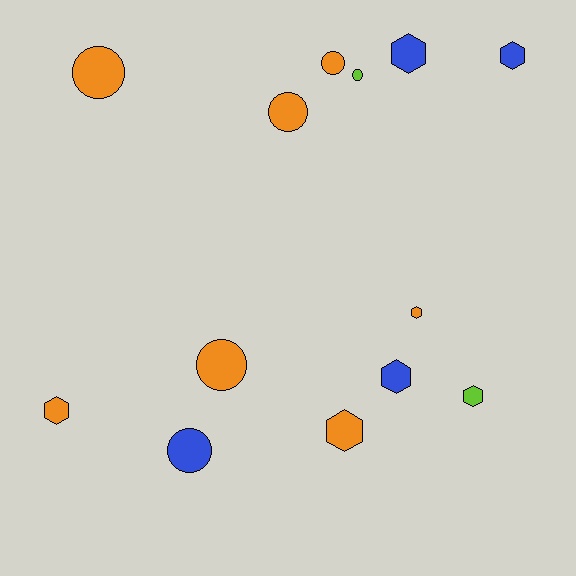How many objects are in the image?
There are 13 objects.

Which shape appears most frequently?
Hexagon, with 7 objects.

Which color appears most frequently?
Orange, with 7 objects.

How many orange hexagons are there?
There are 3 orange hexagons.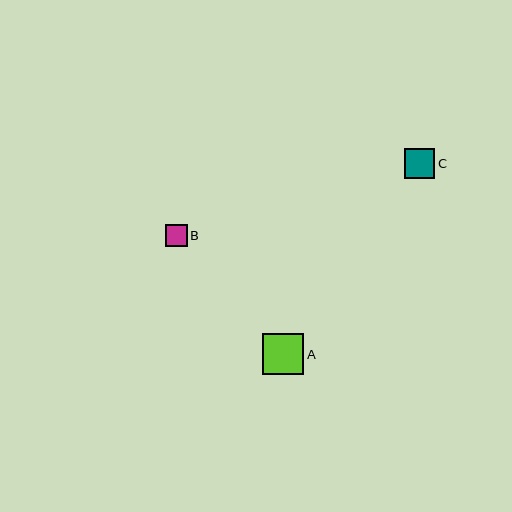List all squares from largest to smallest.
From largest to smallest: A, C, B.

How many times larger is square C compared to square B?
Square C is approximately 1.4 times the size of square B.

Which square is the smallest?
Square B is the smallest with a size of approximately 22 pixels.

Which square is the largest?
Square A is the largest with a size of approximately 41 pixels.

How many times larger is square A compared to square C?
Square A is approximately 1.4 times the size of square C.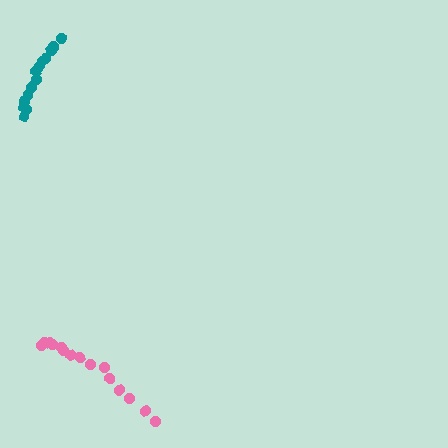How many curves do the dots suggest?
There are 2 distinct paths.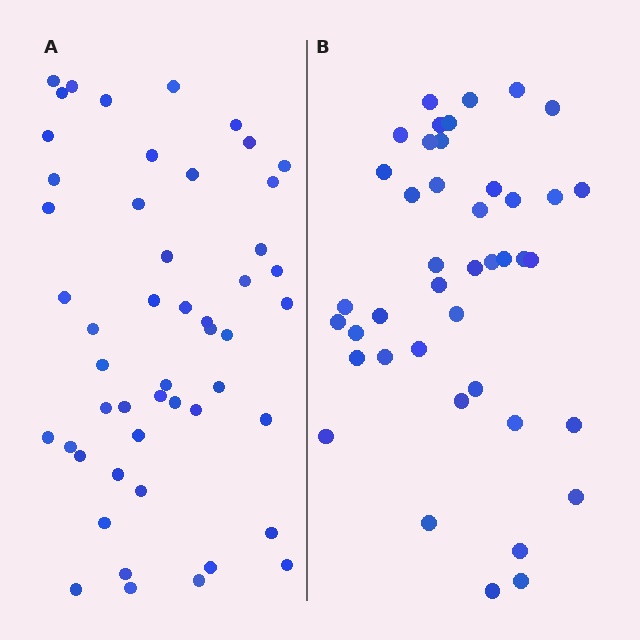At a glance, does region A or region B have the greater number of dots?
Region A (the left region) has more dots.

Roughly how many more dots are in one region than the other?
Region A has roughly 8 or so more dots than region B.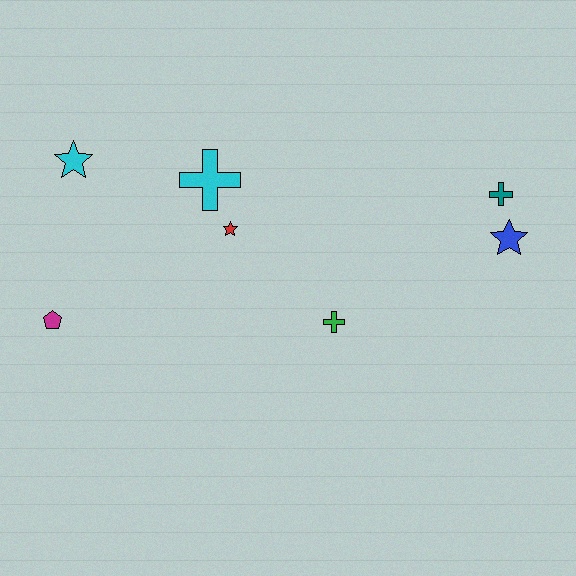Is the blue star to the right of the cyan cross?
Yes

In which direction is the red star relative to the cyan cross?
The red star is below the cyan cross.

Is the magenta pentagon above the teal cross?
No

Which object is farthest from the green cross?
The cyan star is farthest from the green cross.